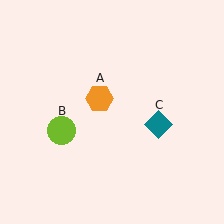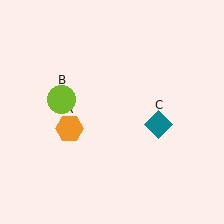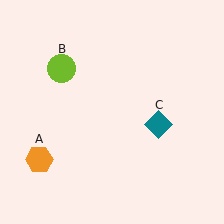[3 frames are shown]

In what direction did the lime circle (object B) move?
The lime circle (object B) moved up.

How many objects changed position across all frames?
2 objects changed position: orange hexagon (object A), lime circle (object B).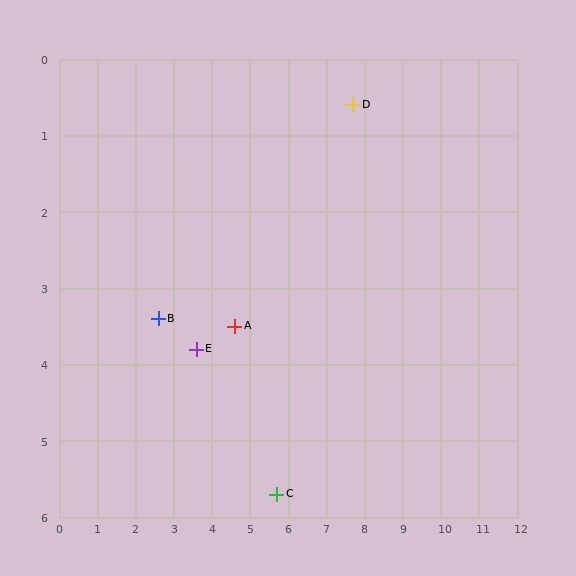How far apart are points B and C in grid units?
Points B and C are about 3.9 grid units apart.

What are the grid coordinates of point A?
Point A is at approximately (4.6, 3.5).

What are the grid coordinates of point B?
Point B is at approximately (2.6, 3.4).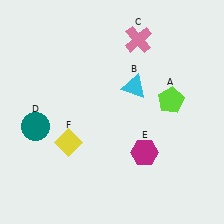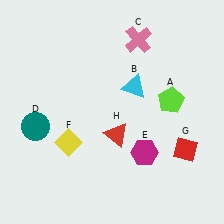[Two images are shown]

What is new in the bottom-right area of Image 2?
A red diamond (G) was added in the bottom-right area of Image 2.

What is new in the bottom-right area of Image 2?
A red triangle (H) was added in the bottom-right area of Image 2.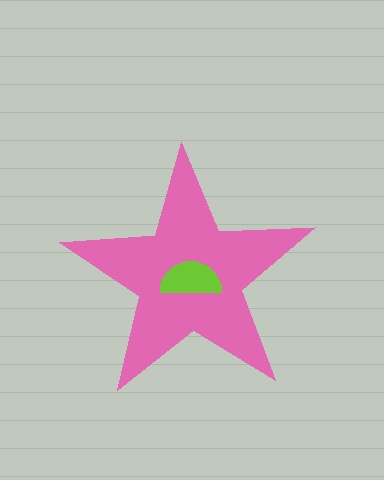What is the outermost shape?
The pink star.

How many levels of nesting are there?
2.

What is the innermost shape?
The lime semicircle.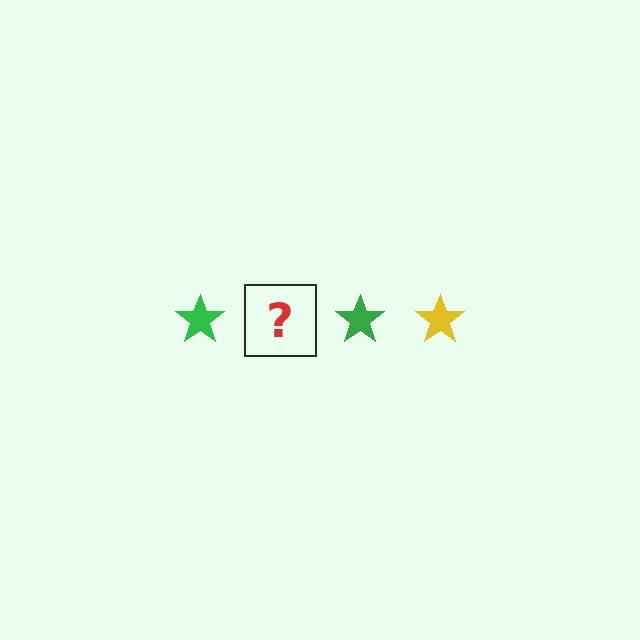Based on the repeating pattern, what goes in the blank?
The blank should be a yellow star.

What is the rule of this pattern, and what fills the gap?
The rule is that the pattern cycles through green, yellow stars. The gap should be filled with a yellow star.